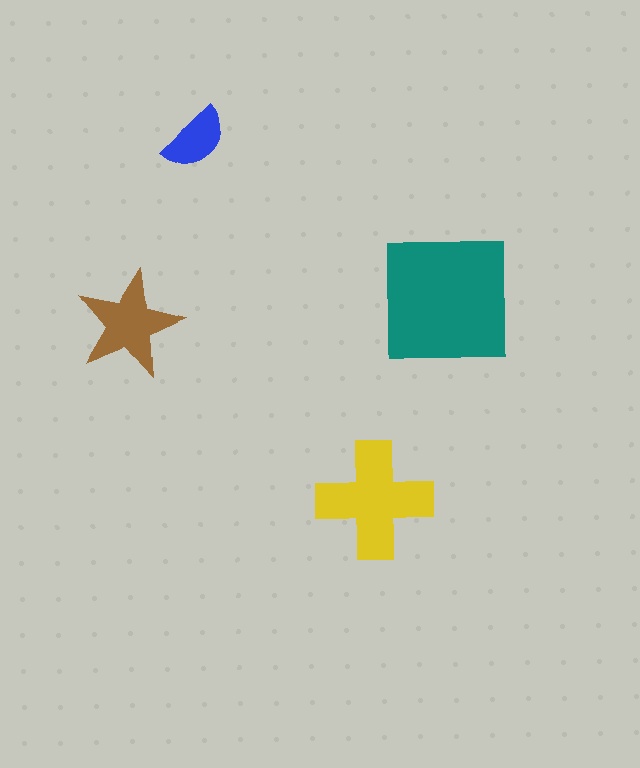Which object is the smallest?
The blue semicircle.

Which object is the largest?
The teal square.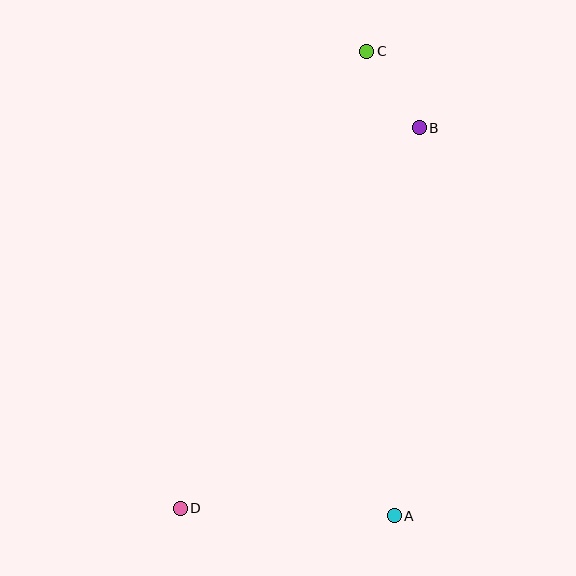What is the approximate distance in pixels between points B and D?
The distance between B and D is approximately 449 pixels.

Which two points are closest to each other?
Points B and C are closest to each other.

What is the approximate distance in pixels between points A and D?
The distance between A and D is approximately 214 pixels.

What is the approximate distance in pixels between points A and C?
The distance between A and C is approximately 466 pixels.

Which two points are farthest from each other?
Points C and D are farthest from each other.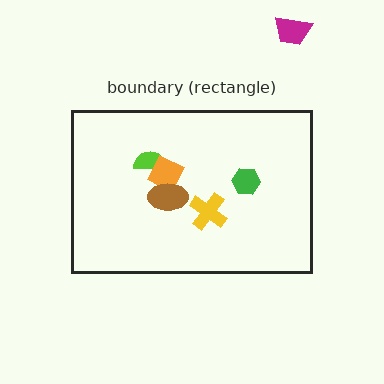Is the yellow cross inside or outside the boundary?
Inside.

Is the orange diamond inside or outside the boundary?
Inside.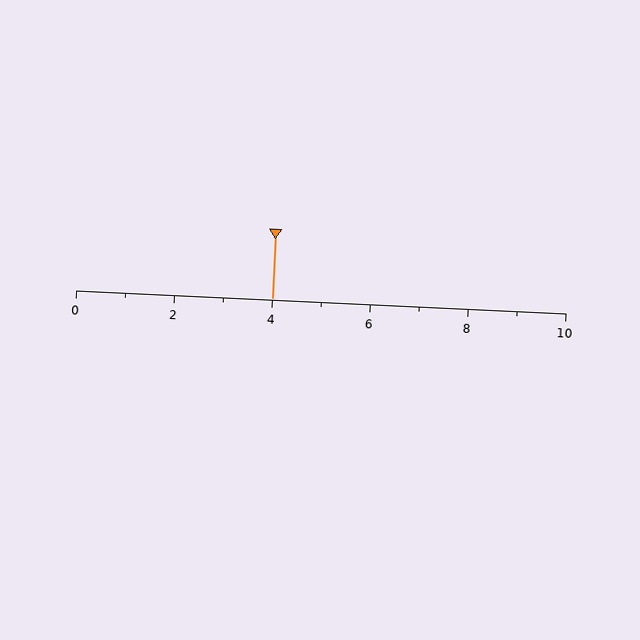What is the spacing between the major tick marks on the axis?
The major ticks are spaced 2 apart.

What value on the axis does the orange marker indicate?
The marker indicates approximately 4.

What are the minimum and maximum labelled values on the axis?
The axis runs from 0 to 10.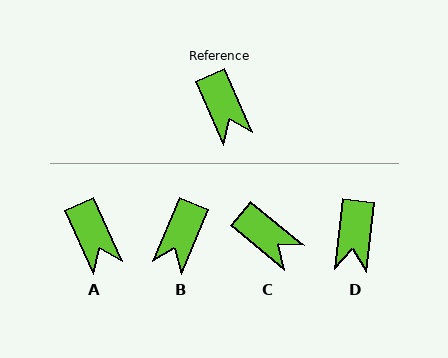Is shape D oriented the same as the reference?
No, it is off by about 30 degrees.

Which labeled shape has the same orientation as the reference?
A.